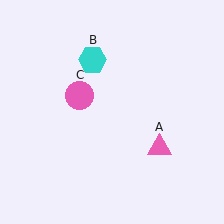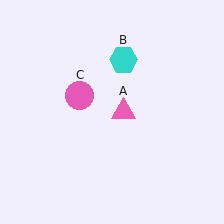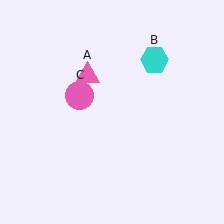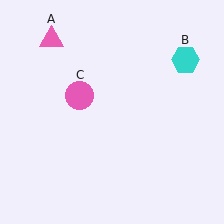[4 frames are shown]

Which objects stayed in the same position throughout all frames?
Pink circle (object C) remained stationary.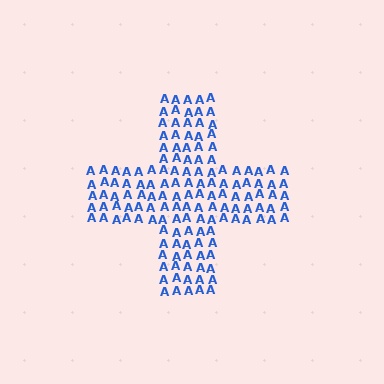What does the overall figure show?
The overall figure shows a cross.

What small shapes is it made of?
It is made of small letter A's.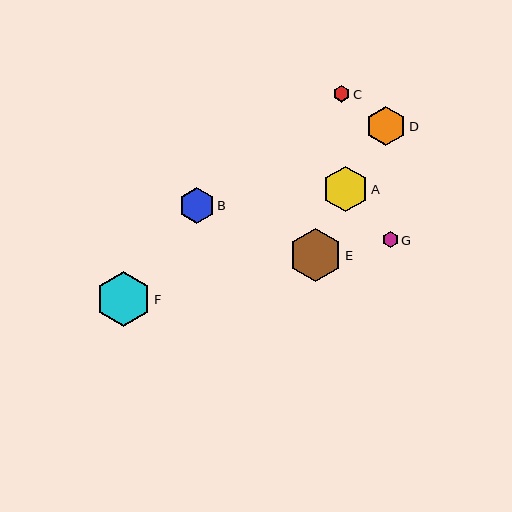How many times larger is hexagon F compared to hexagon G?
Hexagon F is approximately 3.4 times the size of hexagon G.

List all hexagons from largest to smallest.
From largest to smallest: F, E, A, D, B, C, G.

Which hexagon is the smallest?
Hexagon G is the smallest with a size of approximately 16 pixels.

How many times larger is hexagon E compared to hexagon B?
Hexagon E is approximately 1.5 times the size of hexagon B.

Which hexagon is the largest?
Hexagon F is the largest with a size of approximately 55 pixels.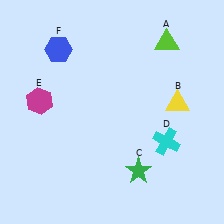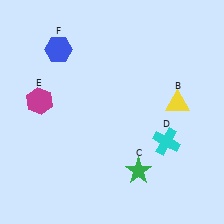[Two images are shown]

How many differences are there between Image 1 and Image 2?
There is 1 difference between the two images.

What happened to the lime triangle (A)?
The lime triangle (A) was removed in Image 2. It was in the top-right area of Image 1.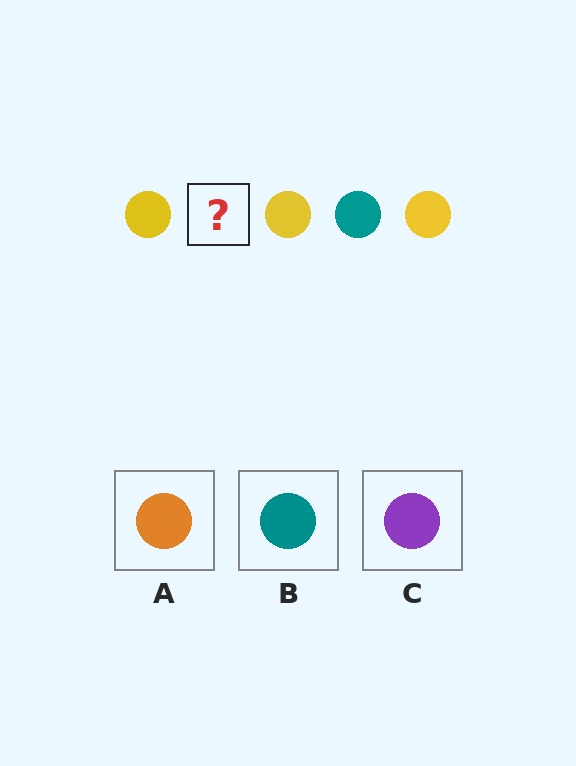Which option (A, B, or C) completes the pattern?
B.